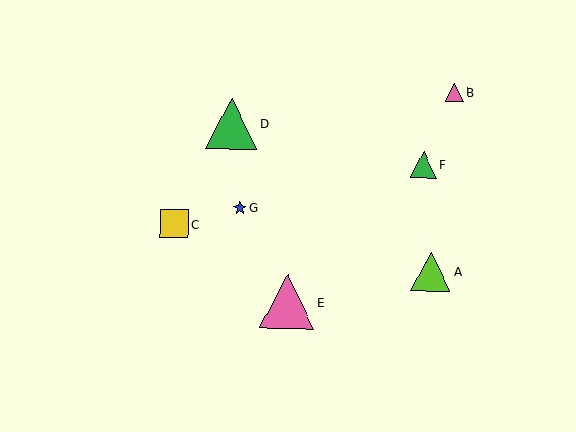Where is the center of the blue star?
The center of the blue star is at (240, 208).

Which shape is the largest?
The pink triangle (labeled E) is the largest.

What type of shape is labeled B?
Shape B is a pink triangle.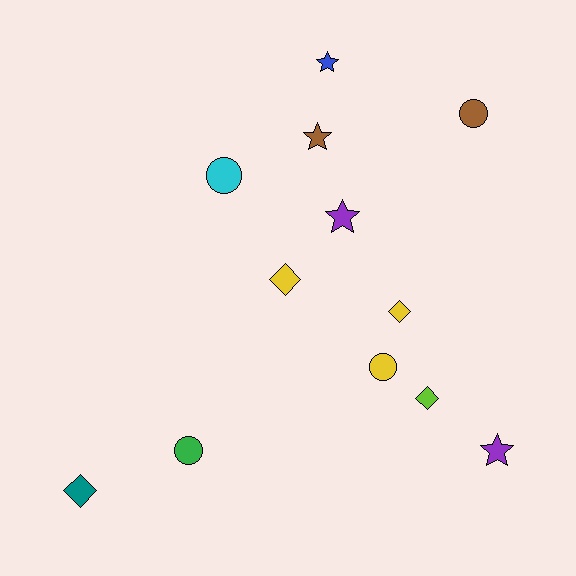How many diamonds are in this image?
There are 4 diamonds.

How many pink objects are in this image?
There are no pink objects.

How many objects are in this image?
There are 12 objects.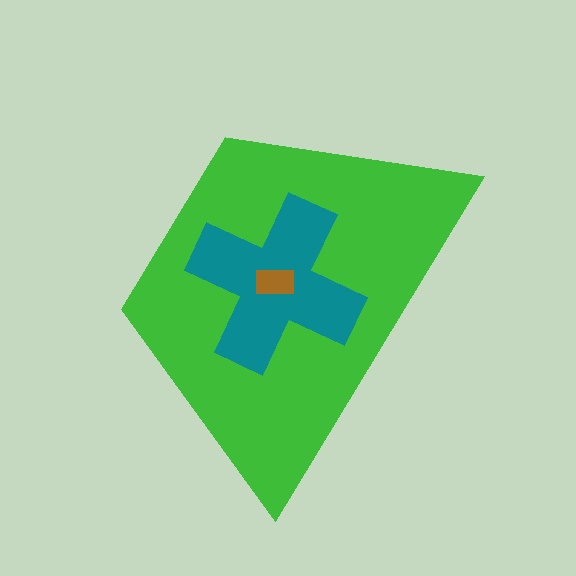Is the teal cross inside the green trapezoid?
Yes.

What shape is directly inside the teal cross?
The brown rectangle.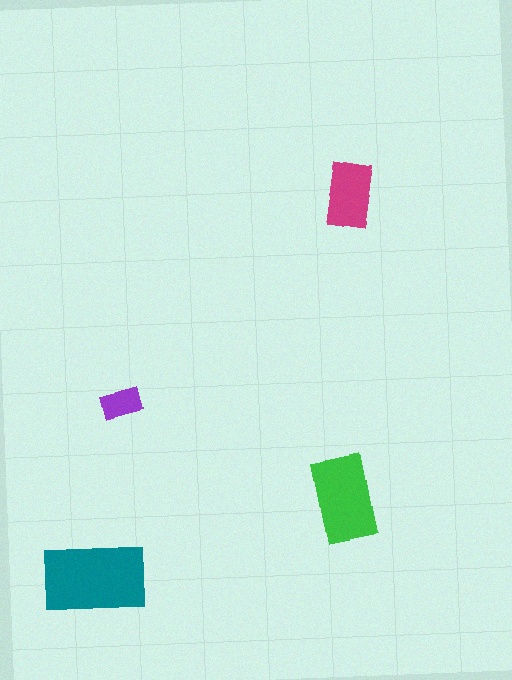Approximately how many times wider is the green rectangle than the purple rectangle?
About 2 times wider.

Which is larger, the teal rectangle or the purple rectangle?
The teal one.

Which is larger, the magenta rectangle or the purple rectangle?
The magenta one.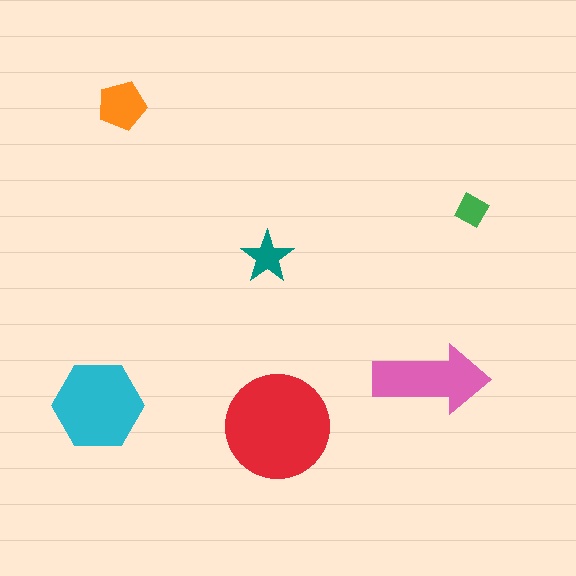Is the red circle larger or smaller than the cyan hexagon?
Larger.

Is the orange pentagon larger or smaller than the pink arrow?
Smaller.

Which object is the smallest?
The green diamond.